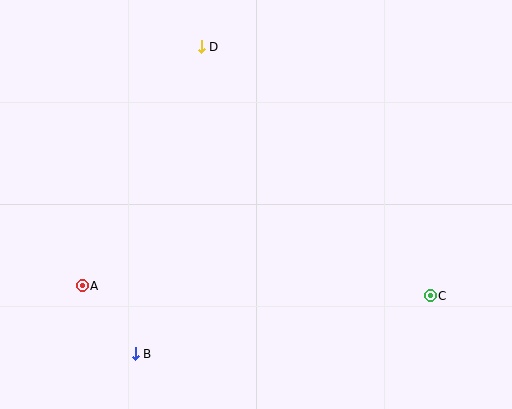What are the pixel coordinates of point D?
Point D is at (201, 47).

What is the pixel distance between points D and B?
The distance between D and B is 314 pixels.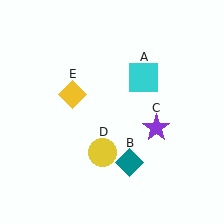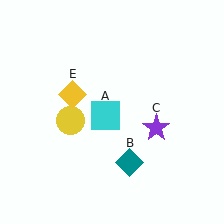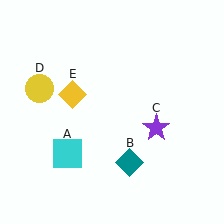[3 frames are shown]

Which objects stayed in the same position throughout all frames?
Teal diamond (object B) and purple star (object C) and yellow diamond (object E) remained stationary.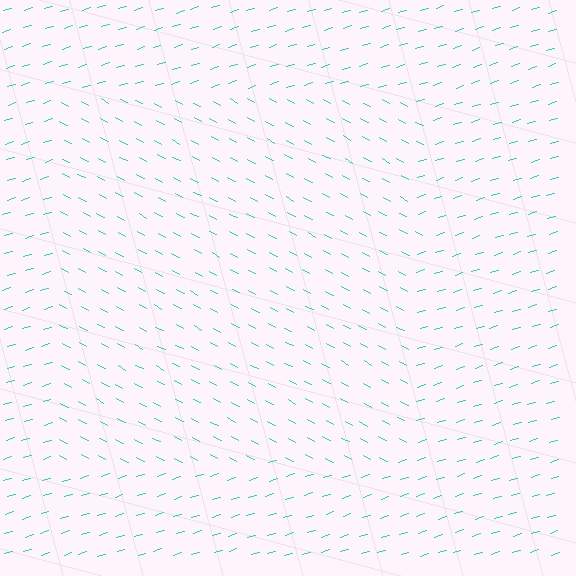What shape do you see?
I see a rectangle.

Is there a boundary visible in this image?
Yes, there is a texture boundary formed by a change in line orientation.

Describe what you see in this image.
The image is filled with small cyan line segments. A rectangle region in the image has lines oriented differently from the surrounding lines, creating a visible texture boundary.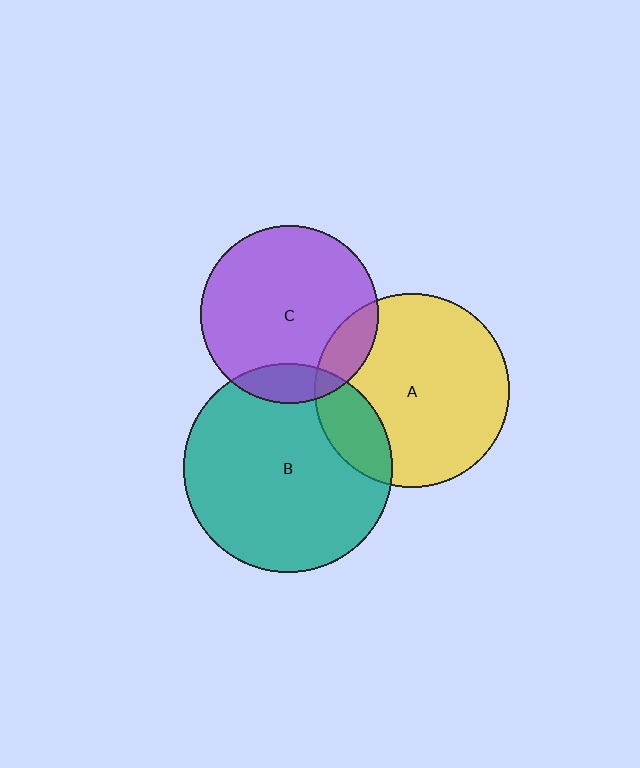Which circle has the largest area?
Circle B (teal).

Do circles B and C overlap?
Yes.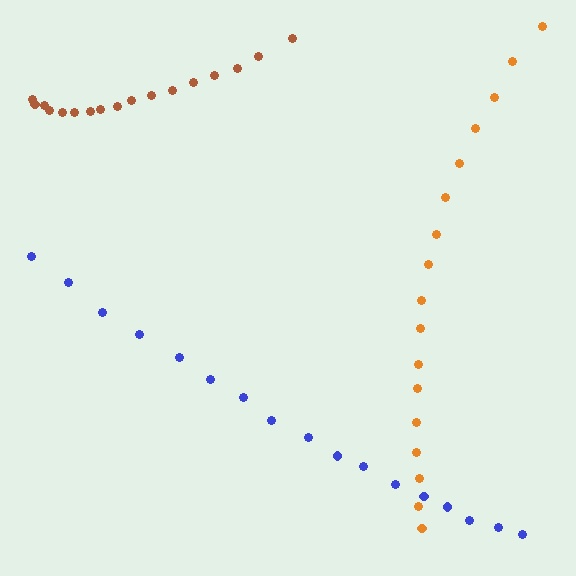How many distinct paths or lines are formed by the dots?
There are 3 distinct paths.